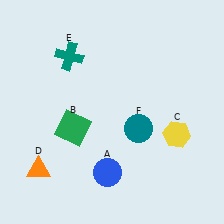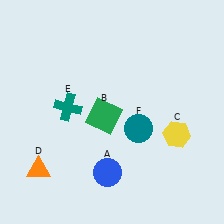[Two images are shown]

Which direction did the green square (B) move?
The green square (B) moved right.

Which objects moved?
The objects that moved are: the green square (B), the teal cross (E).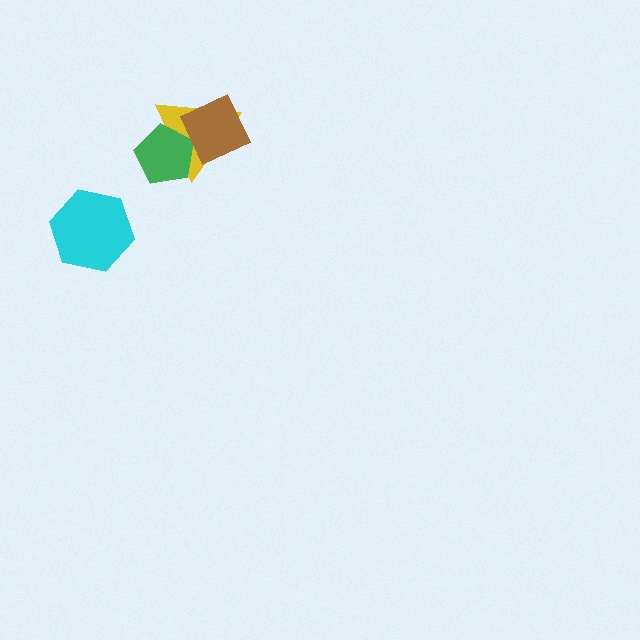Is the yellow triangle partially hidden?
Yes, it is partially covered by another shape.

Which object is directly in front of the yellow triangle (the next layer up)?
The green pentagon is directly in front of the yellow triangle.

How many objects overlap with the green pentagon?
1 object overlaps with the green pentagon.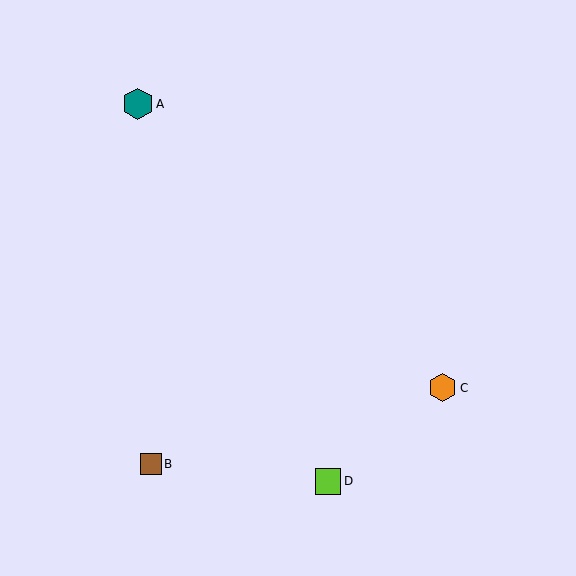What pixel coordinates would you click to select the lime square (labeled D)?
Click at (328, 481) to select the lime square D.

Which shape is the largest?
The teal hexagon (labeled A) is the largest.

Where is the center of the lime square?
The center of the lime square is at (328, 481).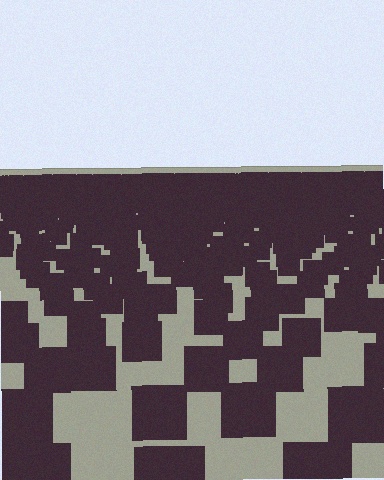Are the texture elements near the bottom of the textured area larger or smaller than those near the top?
Larger. Near the bottom, elements are closer to the viewer and appear at a bigger on-screen size.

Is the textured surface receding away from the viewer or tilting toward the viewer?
The surface is receding away from the viewer. Texture elements get smaller and denser toward the top.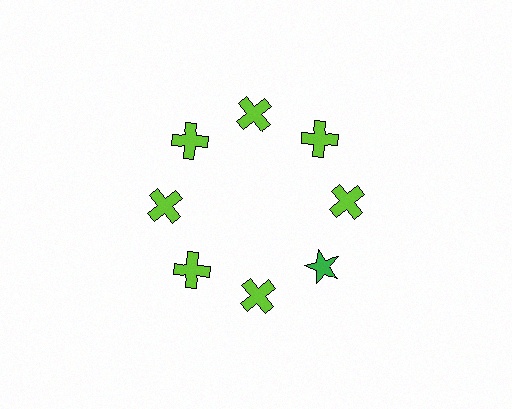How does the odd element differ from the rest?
It differs in both color (green instead of lime) and shape (star instead of cross).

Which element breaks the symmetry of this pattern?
The green star at roughly the 4 o'clock position breaks the symmetry. All other shapes are lime crosses.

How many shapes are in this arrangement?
There are 8 shapes arranged in a ring pattern.